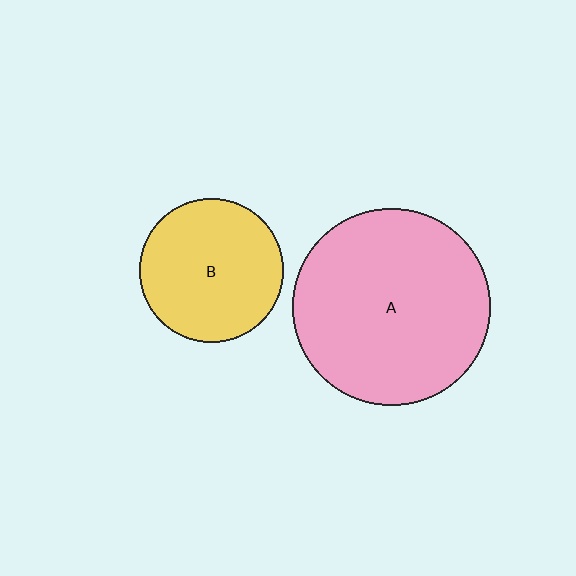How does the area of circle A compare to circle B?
Approximately 1.9 times.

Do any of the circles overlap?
No, none of the circles overlap.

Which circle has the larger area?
Circle A (pink).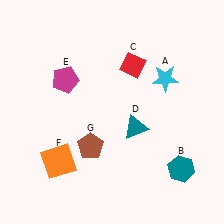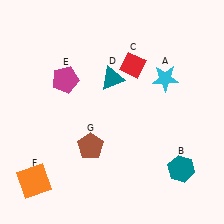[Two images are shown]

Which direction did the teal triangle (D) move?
The teal triangle (D) moved up.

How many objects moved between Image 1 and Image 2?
2 objects moved between the two images.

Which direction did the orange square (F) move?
The orange square (F) moved left.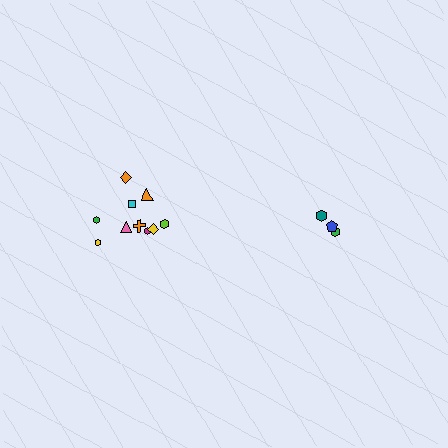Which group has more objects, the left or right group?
The left group.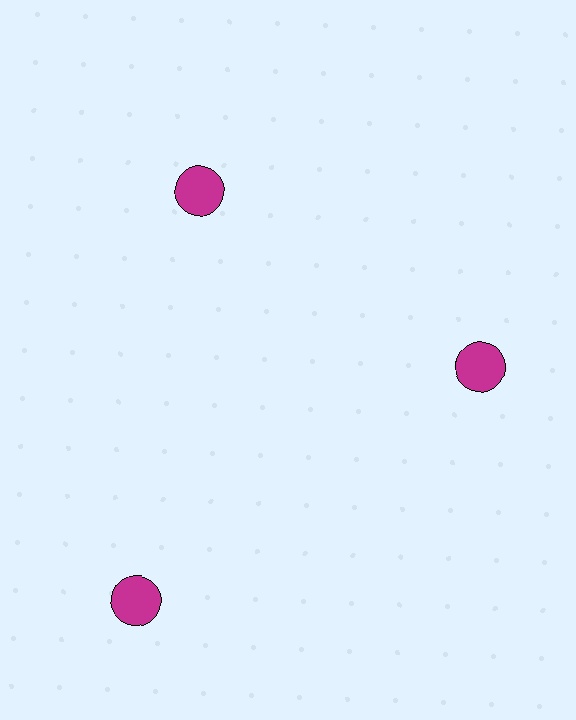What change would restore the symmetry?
The symmetry would be restored by moving it inward, back onto the ring so that all 3 circles sit at equal angles and equal distance from the center.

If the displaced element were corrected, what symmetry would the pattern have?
It would have 3-fold rotational symmetry — the pattern would map onto itself every 120 degrees.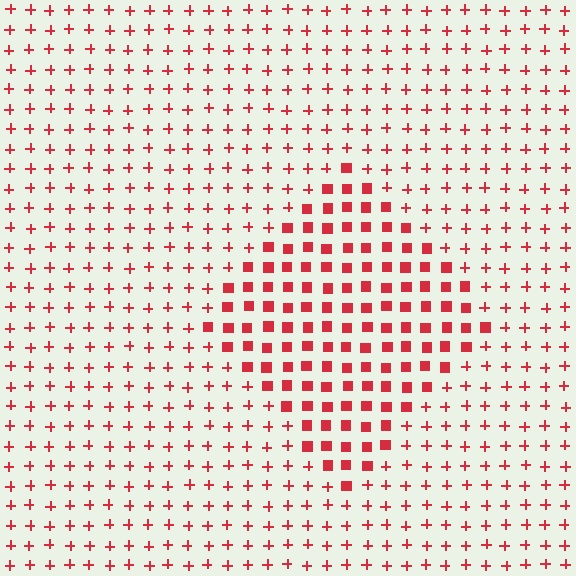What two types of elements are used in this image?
The image uses squares inside the diamond region and plus signs outside it.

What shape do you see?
I see a diamond.